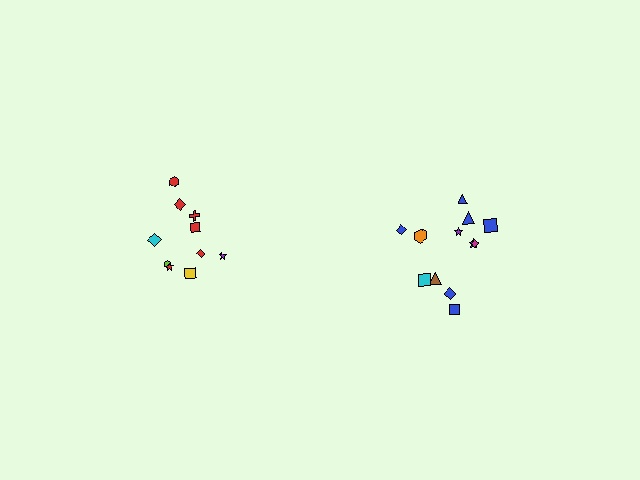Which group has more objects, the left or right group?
The right group.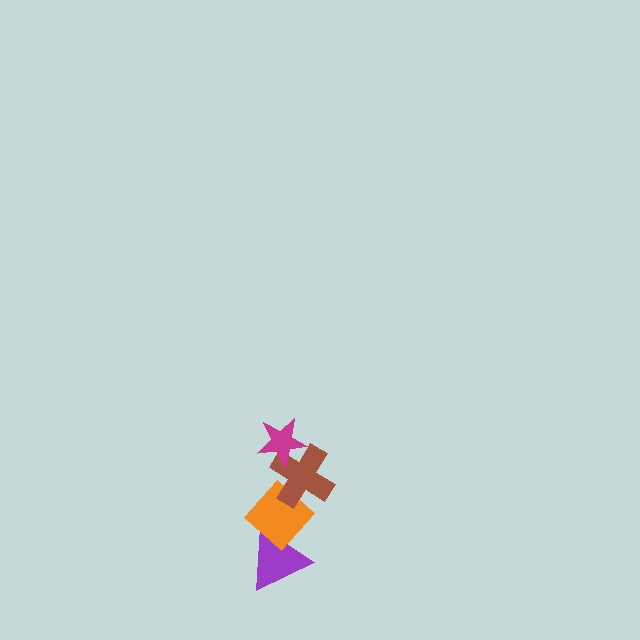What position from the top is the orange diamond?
The orange diamond is 3rd from the top.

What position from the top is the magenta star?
The magenta star is 1st from the top.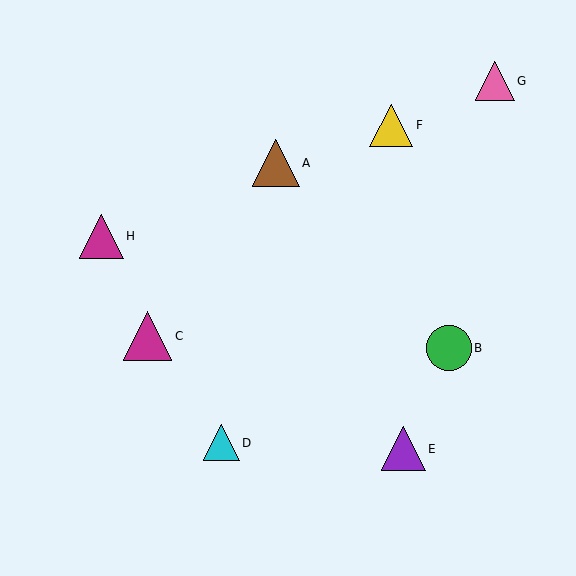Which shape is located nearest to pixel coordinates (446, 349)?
The green circle (labeled B) at (449, 348) is nearest to that location.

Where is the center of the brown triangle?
The center of the brown triangle is at (276, 163).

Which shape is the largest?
The magenta triangle (labeled C) is the largest.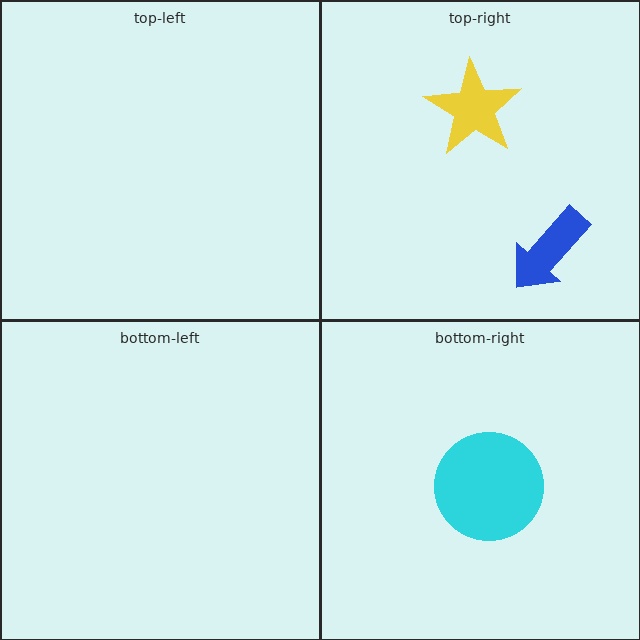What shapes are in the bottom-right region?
The cyan circle.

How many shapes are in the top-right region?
2.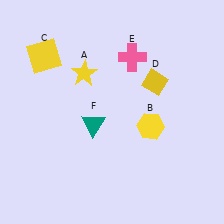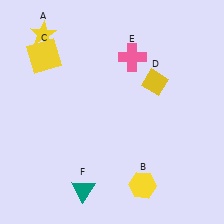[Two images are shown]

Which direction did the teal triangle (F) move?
The teal triangle (F) moved down.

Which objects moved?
The objects that moved are: the yellow star (A), the yellow hexagon (B), the teal triangle (F).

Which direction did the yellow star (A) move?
The yellow star (A) moved left.